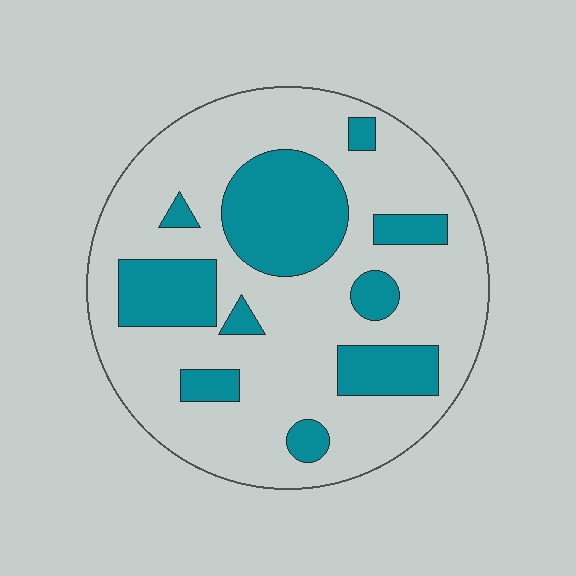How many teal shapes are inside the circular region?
10.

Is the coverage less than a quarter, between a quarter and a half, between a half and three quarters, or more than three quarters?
Between a quarter and a half.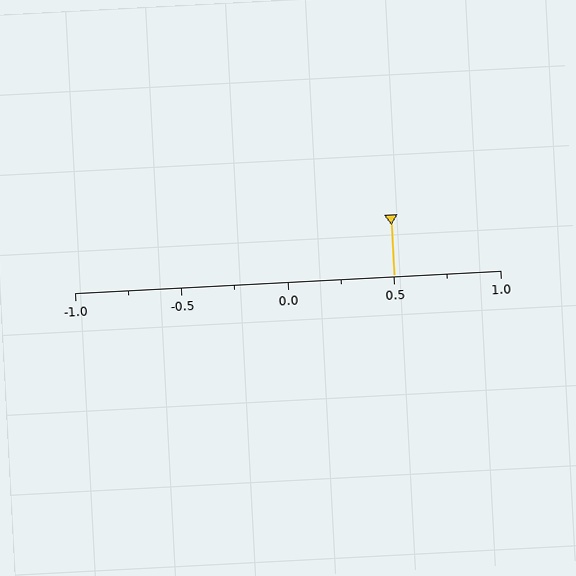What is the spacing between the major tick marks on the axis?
The major ticks are spaced 0.5 apart.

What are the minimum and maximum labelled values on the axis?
The axis runs from -1.0 to 1.0.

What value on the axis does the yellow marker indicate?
The marker indicates approximately 0.5.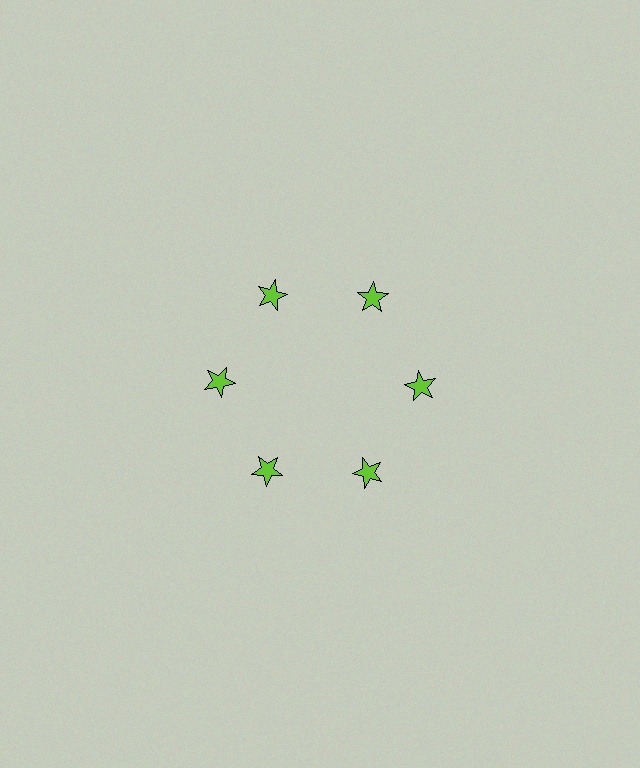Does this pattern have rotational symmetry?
Yes, this pattern has 6-fold rotational symmetry. It looks the same after rotating 60 degrees around the center.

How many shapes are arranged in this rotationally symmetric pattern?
There are 6 shapes, arranged in 6 groups of 1.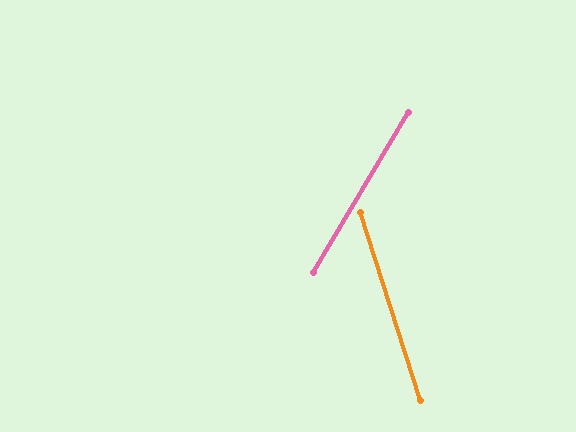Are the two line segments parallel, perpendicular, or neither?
Neither parallel nor perpendicular — they differ by about 48°.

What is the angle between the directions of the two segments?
Approximately 48 degrees.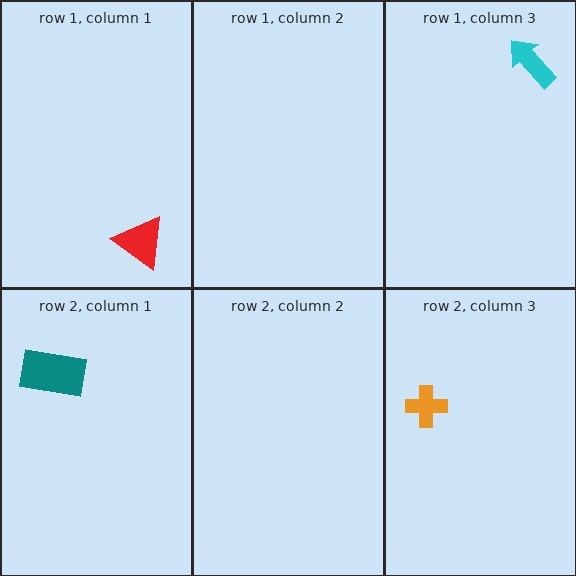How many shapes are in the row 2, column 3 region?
1.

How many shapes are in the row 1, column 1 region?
1.